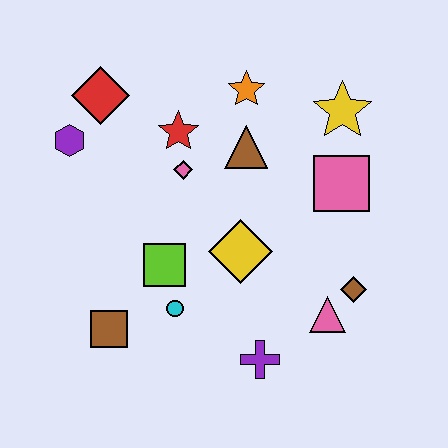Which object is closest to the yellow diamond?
The lime square is closest to the yellow diamond.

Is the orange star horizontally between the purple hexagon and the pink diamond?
No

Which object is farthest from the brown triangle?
The brown square is farthest from the brown triangle.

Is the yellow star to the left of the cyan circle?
No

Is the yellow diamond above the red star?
No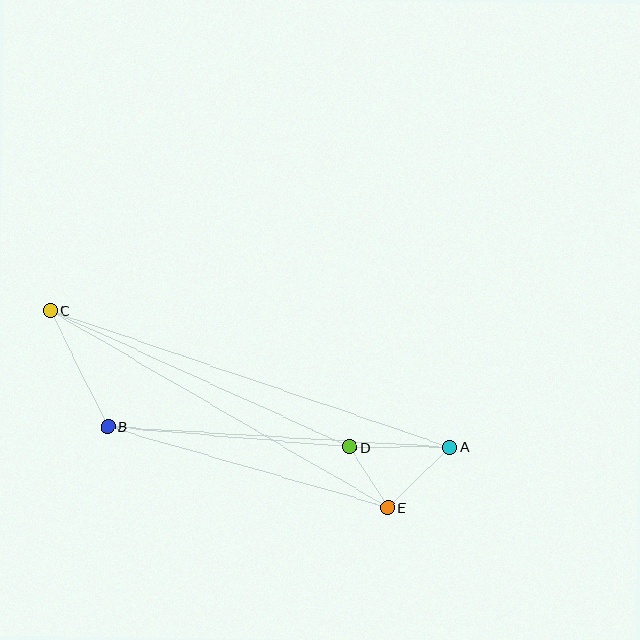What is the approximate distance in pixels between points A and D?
The distance between A and D is approximately 100 pixels.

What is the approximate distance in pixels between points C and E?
The distance between C and E is approximately 390 pixels.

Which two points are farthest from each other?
Points A and C are farthest from each other.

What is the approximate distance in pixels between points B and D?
The distance between B and D is approximately 243 pixels.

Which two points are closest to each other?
Points D and E are closest to each other.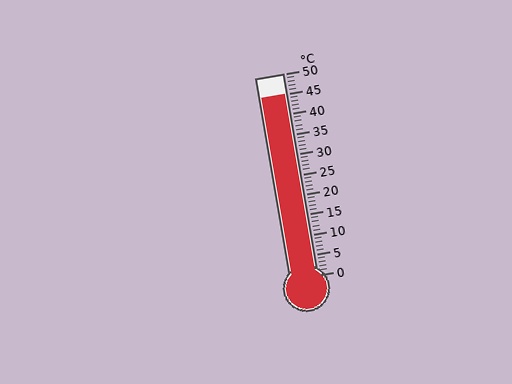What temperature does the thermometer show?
The thermometer shows approximately 45°C.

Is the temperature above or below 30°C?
The temperature is above 30°C.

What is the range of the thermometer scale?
The thermometer scale ranges from 0°C to 50°C.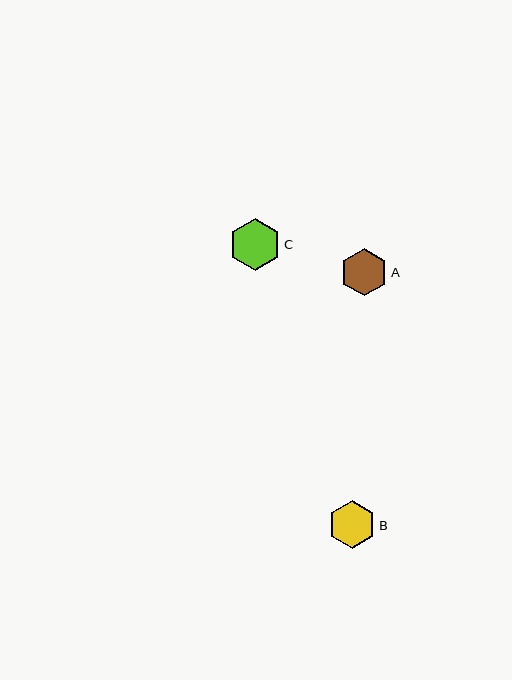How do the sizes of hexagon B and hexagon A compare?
Hexagon B and hexagon A are approximately the same size.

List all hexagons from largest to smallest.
From largest to smallest: C, B, A.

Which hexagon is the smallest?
Hexagon A is the smallest with a size of approximately 47 pixels.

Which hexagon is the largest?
Hexagon C is the largest with a size of approximately 52 pixels.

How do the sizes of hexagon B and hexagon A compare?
Hexagon B and hexagon A are approximately the same size.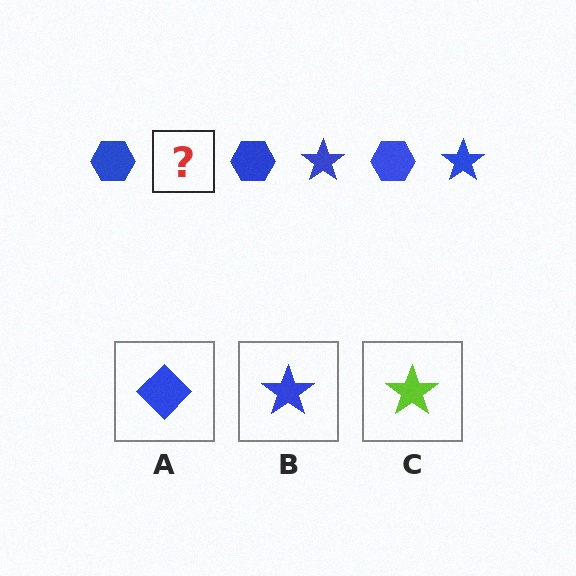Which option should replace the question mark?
Option B.